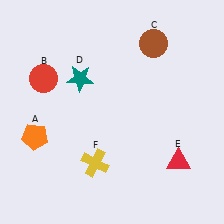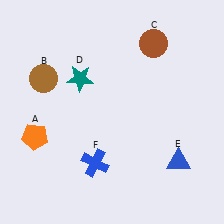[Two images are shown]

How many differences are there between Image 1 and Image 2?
There are 3 differences between the two images.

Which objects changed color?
B changed from red to brown. E changed from red to blue. F changed from yellow to blue.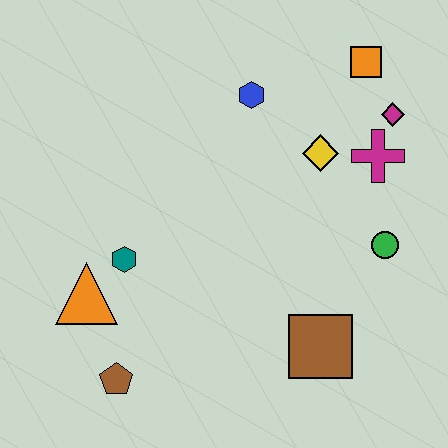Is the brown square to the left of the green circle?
Yes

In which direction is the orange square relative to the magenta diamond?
The orange square is above the magenta diamond.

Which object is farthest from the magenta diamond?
The brown pentagon is farthest from the magenta diamond.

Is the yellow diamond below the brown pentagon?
No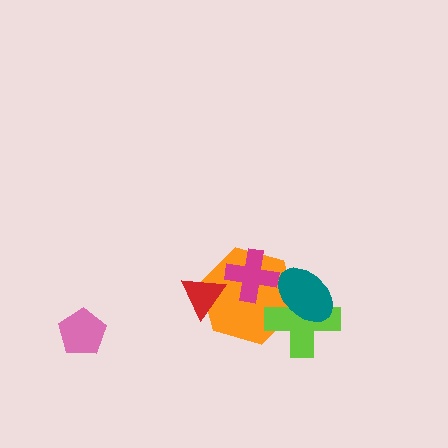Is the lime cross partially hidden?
Yes, it is partially covered by another shape.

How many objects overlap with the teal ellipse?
2 objects overlap with the teal ellipse.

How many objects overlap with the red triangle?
1 object overlaps with the red triangle.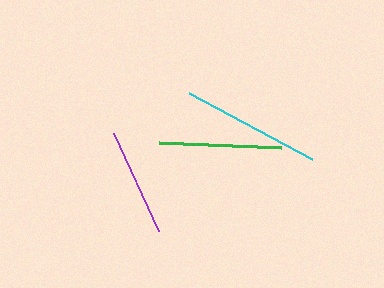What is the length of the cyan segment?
The cyan segment is approximately 139 pixels long.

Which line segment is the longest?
The cyan line is the longest at approximately 139 pixels.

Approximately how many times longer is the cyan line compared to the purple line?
The cyan line is approximately 1.3 times the length of the purple line.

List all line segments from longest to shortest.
From longest to shortest: cyan, green, purple.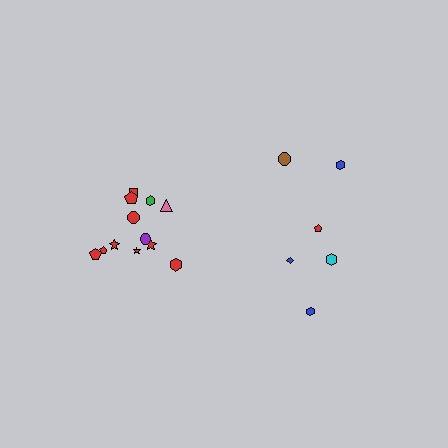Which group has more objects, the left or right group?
The left group.